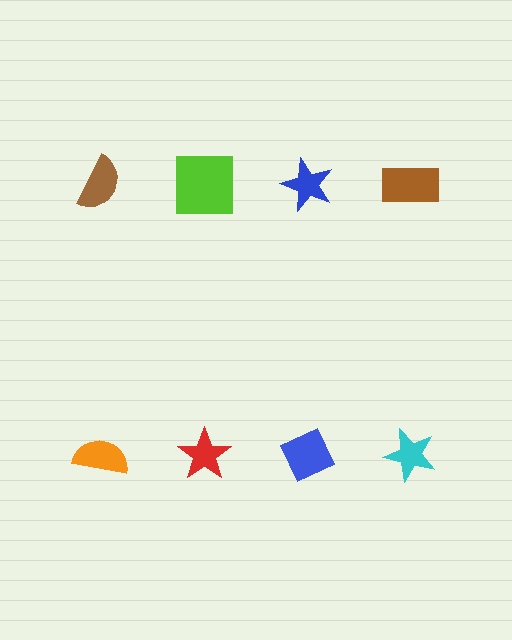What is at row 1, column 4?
A brown rectangle.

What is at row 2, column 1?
An orange semicircle.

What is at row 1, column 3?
A blue star.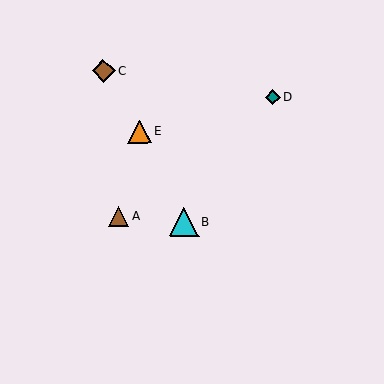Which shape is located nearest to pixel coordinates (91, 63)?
The brown diamond (labeled C) at (104, 71) is nearest to that location.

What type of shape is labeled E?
Shape E is an orange triangle.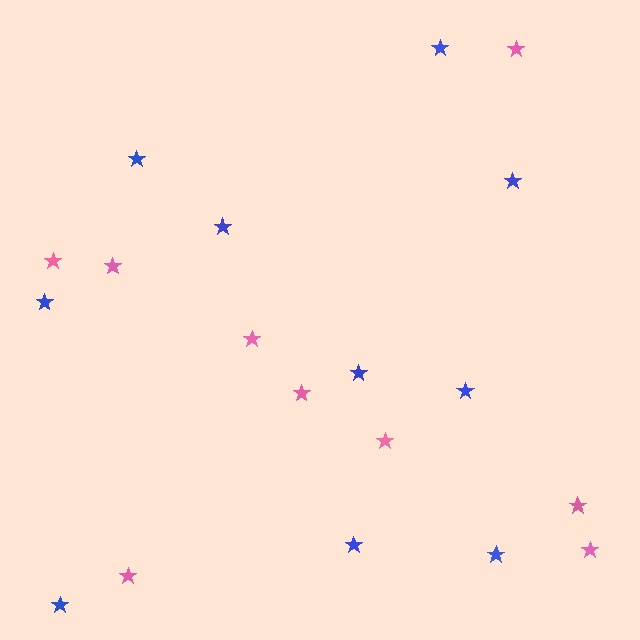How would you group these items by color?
There are 2 groups: one group of pink stars (9) and one group of blue stars (10).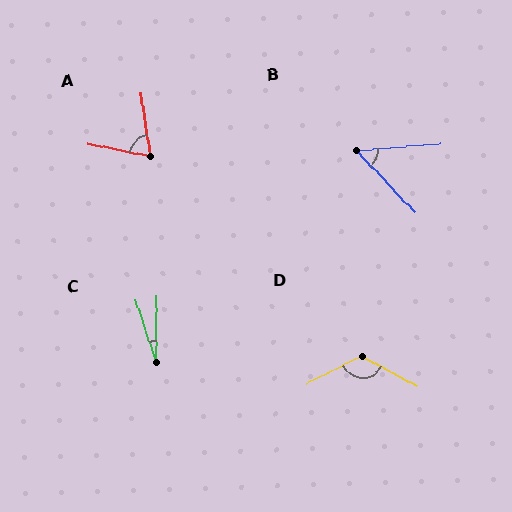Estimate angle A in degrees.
Approximately 71 degrees.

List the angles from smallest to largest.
C (19°), B (52°), A (71°), D (125°).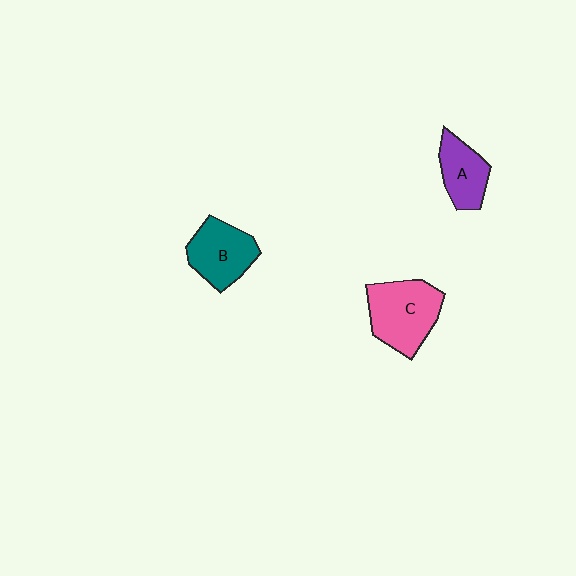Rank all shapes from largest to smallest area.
From largest to smallest: C (pink), B (teal), A (purple).